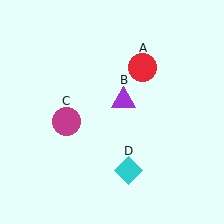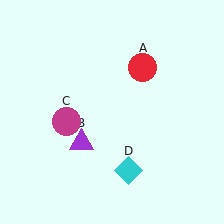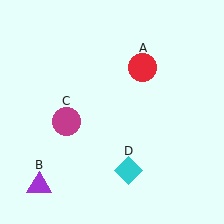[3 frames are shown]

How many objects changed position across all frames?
1 object changed position: purple triangle (object B).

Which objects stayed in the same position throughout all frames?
Red circle (object A) and magenta circle (object C) and cyan diamond (object D) remained stationary.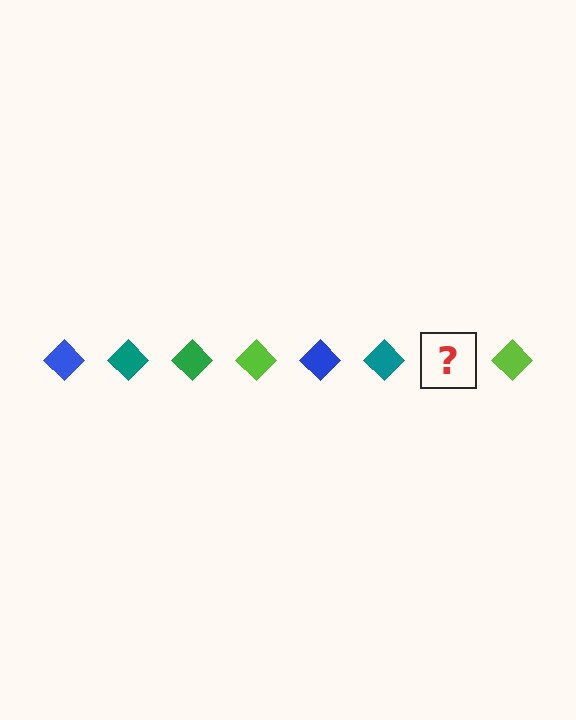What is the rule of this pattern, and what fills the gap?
The rule is that the pattern cycles through blue, teal, green, lime diamonds. The gap should be filled with a green diamond.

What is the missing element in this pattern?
The missing element is a green diamond.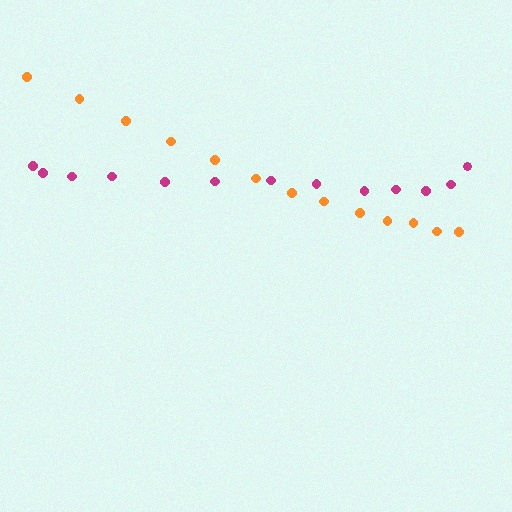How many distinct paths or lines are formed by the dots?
There are 2 distinct paths.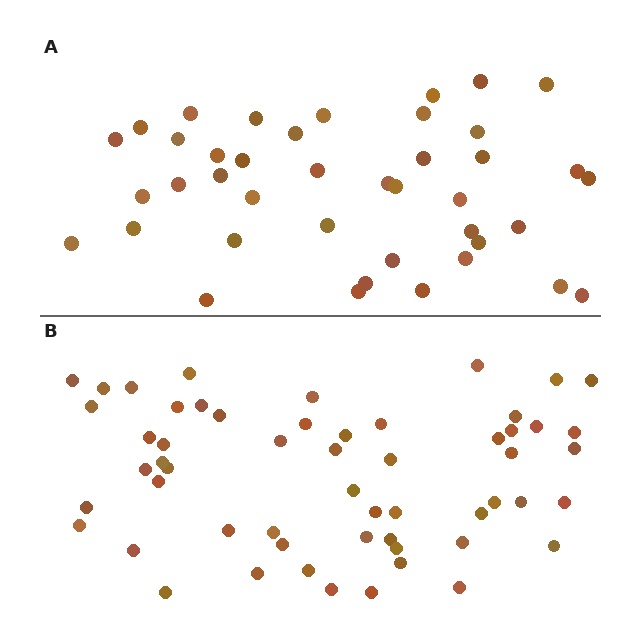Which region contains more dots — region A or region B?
Region B (the bottom region) has more dots.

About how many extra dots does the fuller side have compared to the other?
Region B has approximately 15 more dots than region A.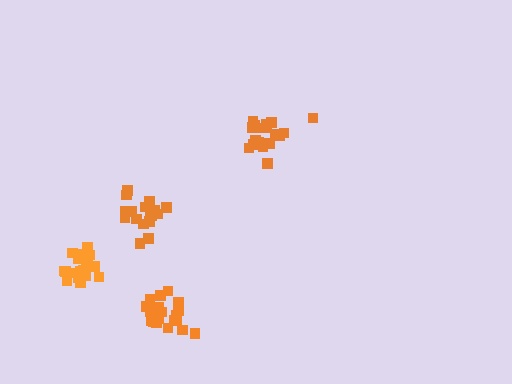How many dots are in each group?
Group 1: 19 dots, Group 2: 20 dots, Group 3: 18 dots, Group 4: 20 dots (77 total).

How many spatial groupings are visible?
There are 4 spatial groupings.